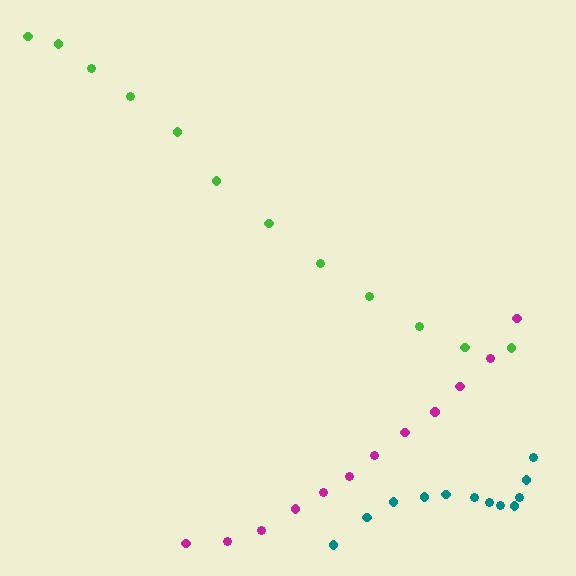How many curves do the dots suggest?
There are 3 distinct paths.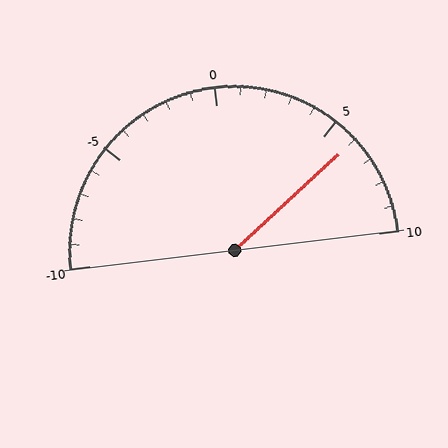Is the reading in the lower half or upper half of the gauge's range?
The reading is in the upper half of the range (-10 to 10).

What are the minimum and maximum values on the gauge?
The gauge ranges from -10 to 10.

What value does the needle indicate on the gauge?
The needle indicates approximately 6.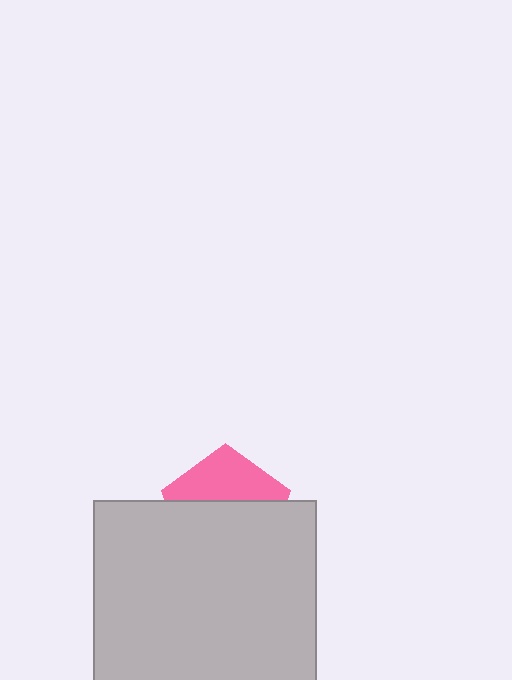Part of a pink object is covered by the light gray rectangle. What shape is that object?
It is a pentagon.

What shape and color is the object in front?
The object in front is a light gray rectangle.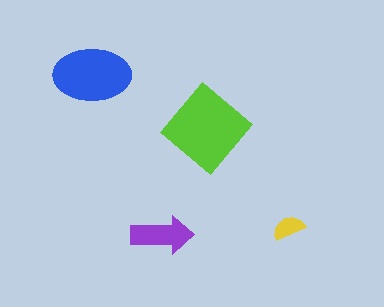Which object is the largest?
The lime diamond.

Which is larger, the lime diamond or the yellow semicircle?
The lime diamond.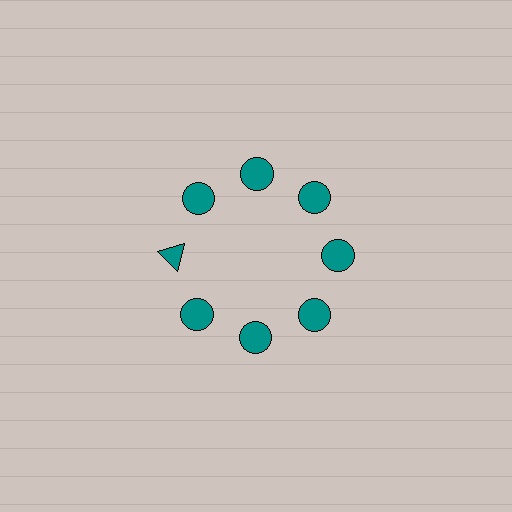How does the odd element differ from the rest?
It has a different shape: triangle instead of circle.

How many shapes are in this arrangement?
There are 8 shapes arranged in a ring pattern.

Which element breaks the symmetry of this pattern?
The teal triangle at roughly the 9 o'clock position breaks the symmetry. All other shapes are teal circles.